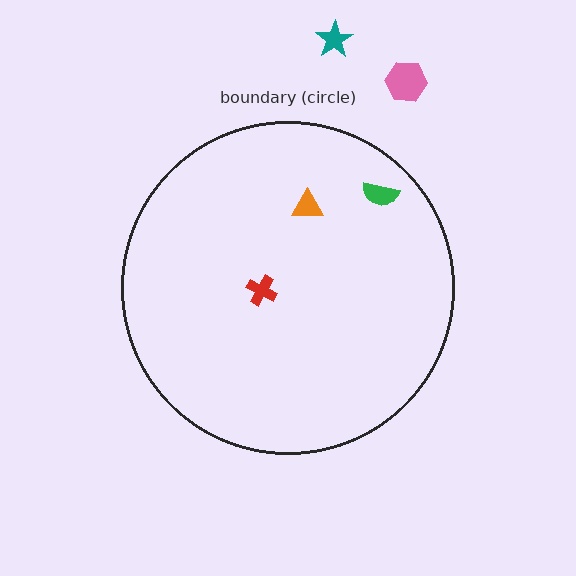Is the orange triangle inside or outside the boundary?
Inside.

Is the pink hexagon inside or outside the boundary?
Outside.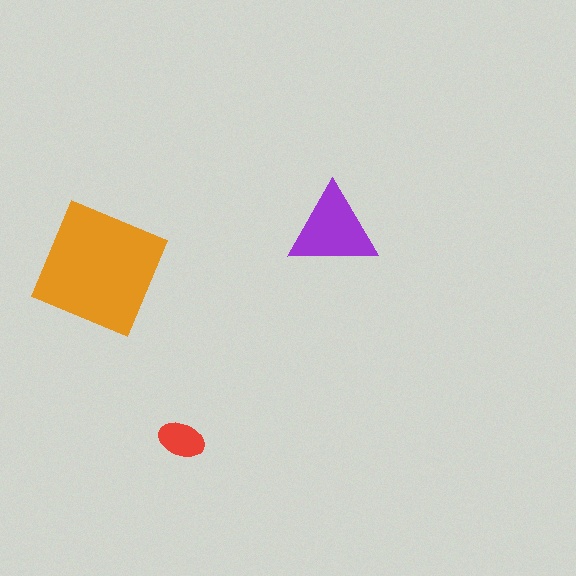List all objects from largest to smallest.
The orange square, the purple triangle, the red ellipse.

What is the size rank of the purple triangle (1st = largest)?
2nd.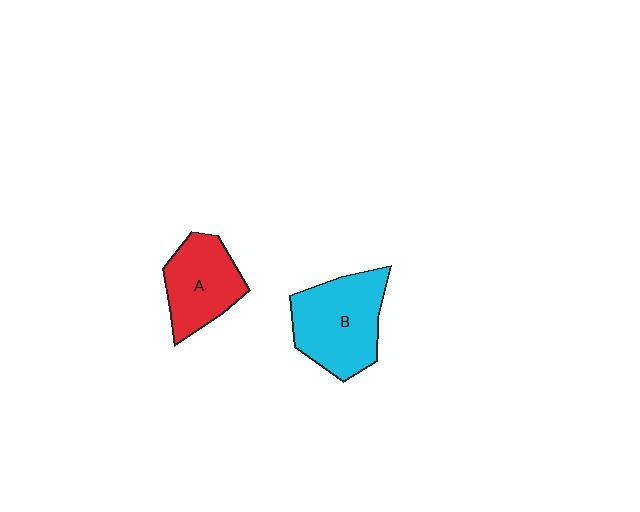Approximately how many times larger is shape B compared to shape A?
Approximately 1.3 times.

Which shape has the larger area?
Shape B (cyan).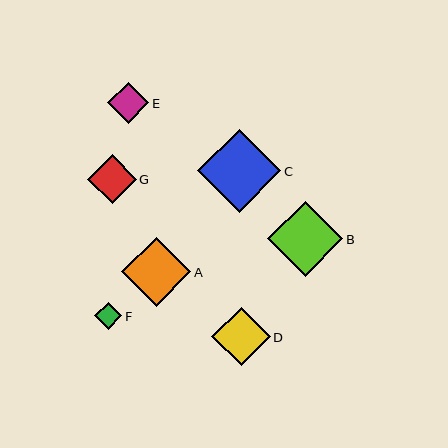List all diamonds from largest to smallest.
From largest to smallest: C, B, A, D, G, E, F.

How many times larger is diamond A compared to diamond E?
Diamond A is approximately 1.7 times the size of diamond E.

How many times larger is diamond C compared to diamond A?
Diamond C is approximately 1.2 times the size of diamond A.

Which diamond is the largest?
Diamond C is the largest with a size of approximately 83 pixels.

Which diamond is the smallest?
Diamond F is the smallest with a size of approximately 27 pixels.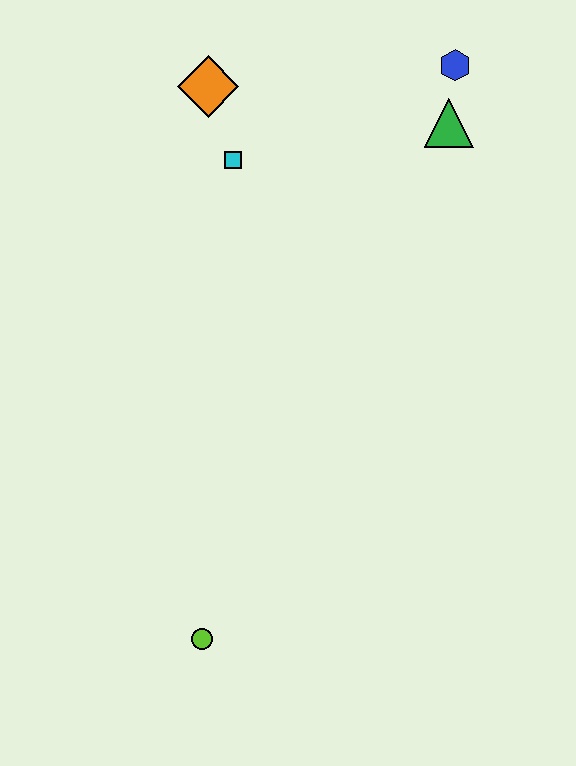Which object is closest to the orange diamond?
The cyan square is closest to the orange diamond.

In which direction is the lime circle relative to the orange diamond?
The lime circle is below the orange diamond.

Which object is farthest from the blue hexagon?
The lime circle is farthest from the blue hexagon.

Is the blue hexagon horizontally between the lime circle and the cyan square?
No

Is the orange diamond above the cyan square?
Yes